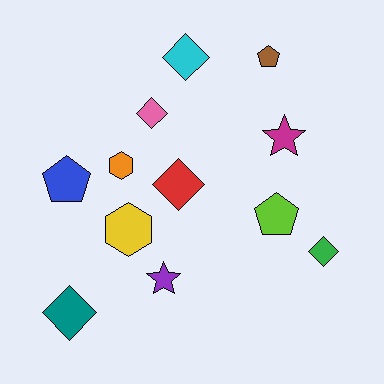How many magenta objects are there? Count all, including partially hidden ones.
There is 1 magenta object.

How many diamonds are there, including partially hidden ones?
There are 5 diamonds.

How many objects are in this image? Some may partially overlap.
There are 12 objects.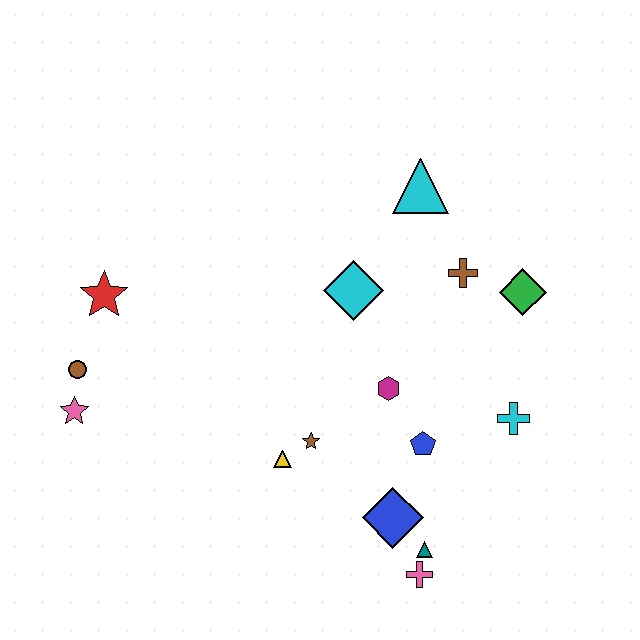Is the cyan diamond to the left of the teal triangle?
Yes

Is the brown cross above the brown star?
Yes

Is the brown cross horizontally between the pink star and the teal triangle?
No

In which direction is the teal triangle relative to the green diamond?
The teal triangle is below the green diamond.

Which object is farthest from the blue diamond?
The red star is farthest from the blue diamond.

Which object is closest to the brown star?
The yellow triangle is closest to the brown star.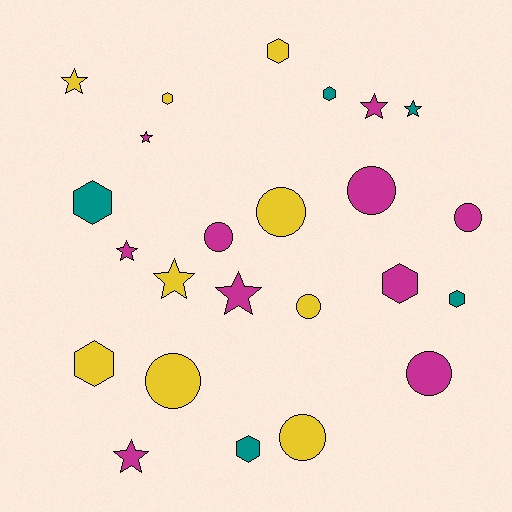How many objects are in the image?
There are 24 objects.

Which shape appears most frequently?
Star, with 8 objects.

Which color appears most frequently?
Magenta, with 10 objects.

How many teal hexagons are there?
There are 4 teal hexagons.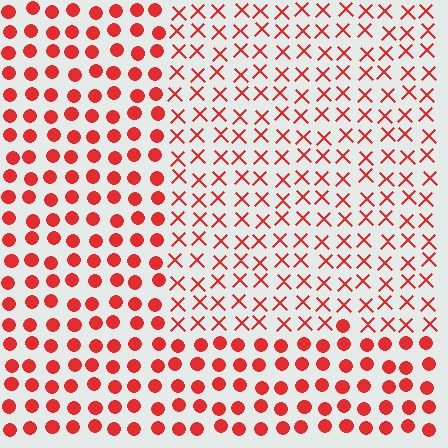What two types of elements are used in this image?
The image uses X marks inside the rectangle region and circles outside it.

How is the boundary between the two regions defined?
The boundary is defined by a change in element shape: X marks inside vs. circles outside. All elements share the same color and spacing.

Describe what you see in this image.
The image is filled with small red elements arranged in a uniform grid. A rectangle-shaped region contains X marks, while the surrounding area contains circles. The boundary is defined purely by the change in element shape.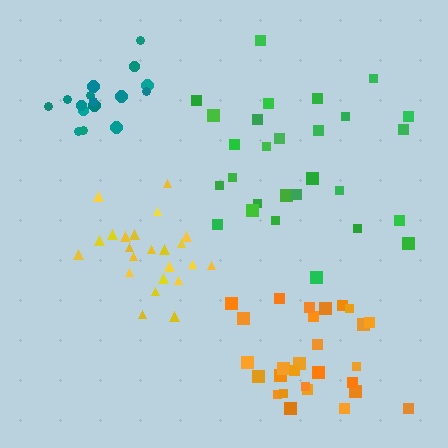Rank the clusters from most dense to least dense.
yellow, teal, orange, green.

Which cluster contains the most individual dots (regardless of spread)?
Green (28).